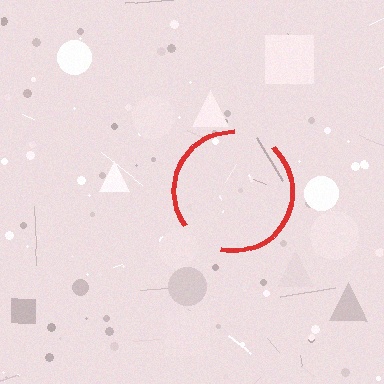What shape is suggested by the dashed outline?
The dashed outline suggests a circle.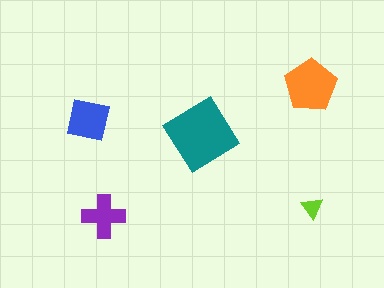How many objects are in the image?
There are 5 objects in the image.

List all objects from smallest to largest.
The lime triangle, the purple cross, the blue square, the orange pentagon, the teal diamond.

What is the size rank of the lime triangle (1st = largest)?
5th.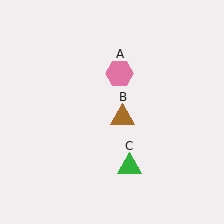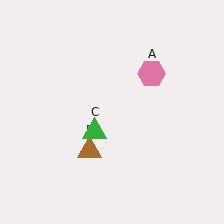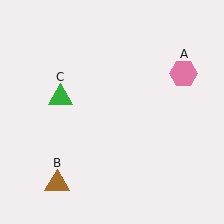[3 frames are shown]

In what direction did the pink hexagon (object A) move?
The pink hexagon (object A) moved right.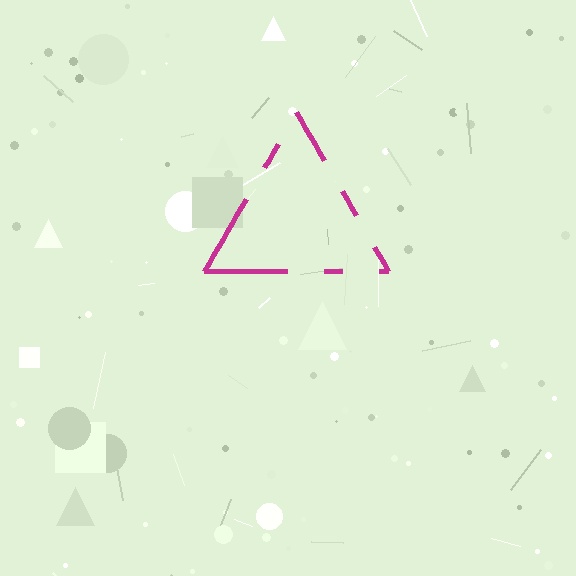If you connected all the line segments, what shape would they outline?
They would outline a triangle.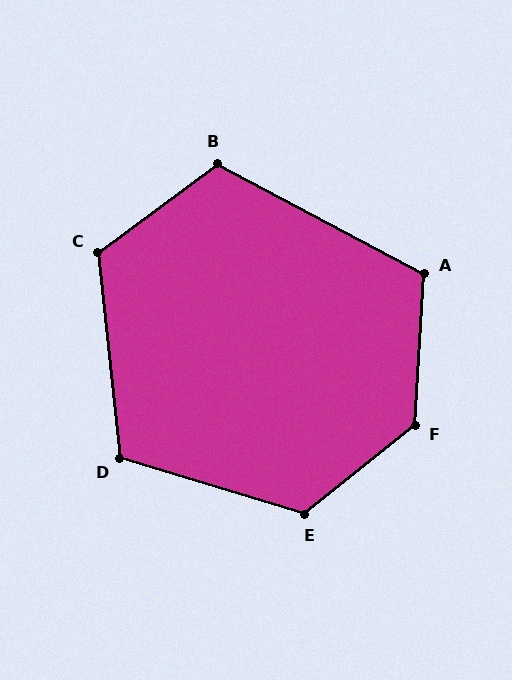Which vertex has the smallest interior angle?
D, at approximately 113 degrees.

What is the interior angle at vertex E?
Approximately 124 degrees (obtuse).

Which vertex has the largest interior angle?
F, at approximately 132 degrees.